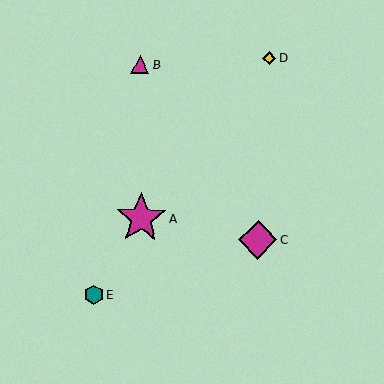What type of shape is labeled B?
Shape B is a magenta triangle.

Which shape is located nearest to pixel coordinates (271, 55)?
The yellow diamond (labeled D) at (269, 58) is nearest to that location.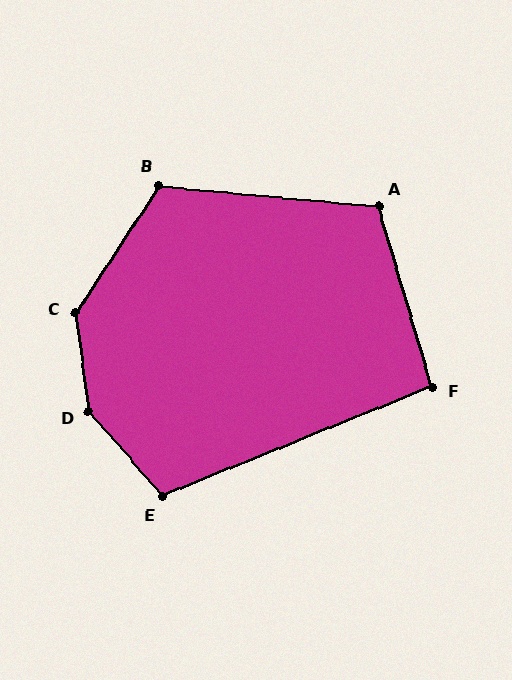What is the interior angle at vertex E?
Approximately 109 degrees (obtuse).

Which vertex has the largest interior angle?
D, at approximately 146 degrees.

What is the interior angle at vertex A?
Approximately 111 degrees (obtuse).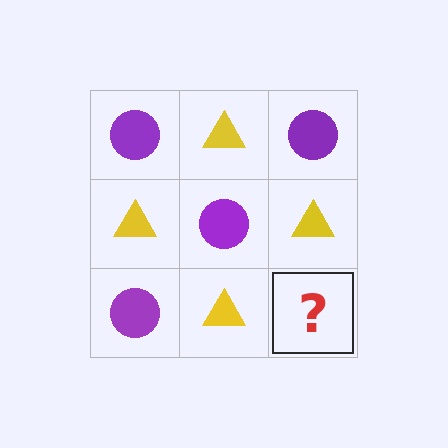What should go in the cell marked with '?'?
The missing cell should contain a purple circle.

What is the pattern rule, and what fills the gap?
The rule is that it alternates purple circle and yellow triangle in a checkerboard pattern. The gap should be filled with a purple circle.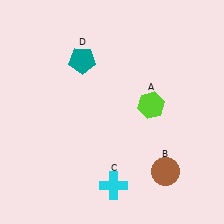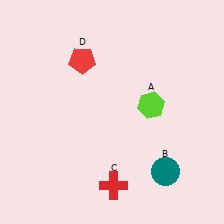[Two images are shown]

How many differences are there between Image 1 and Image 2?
There are 3 differences between the two images.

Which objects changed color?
B changed from brown to teal. C changed from cyan to red. D changed from teal to red.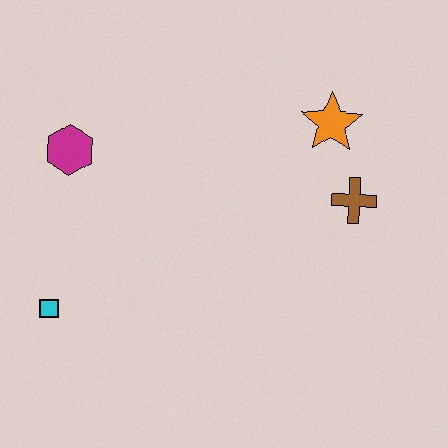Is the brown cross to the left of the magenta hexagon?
No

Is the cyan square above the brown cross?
No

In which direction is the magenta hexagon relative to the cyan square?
The magenta hexagon is above the cyan square.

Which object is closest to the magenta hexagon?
The cyan square is closest to the magenta hexagon.